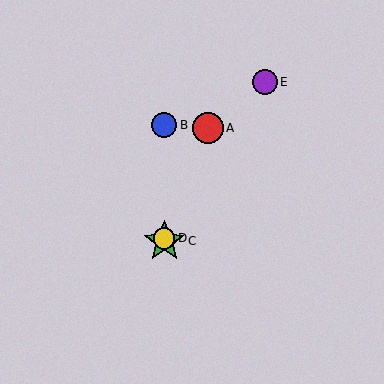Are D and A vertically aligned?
No, D is at x≈164 and A is at x≈208.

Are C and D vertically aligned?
Yes, both are at x≈164.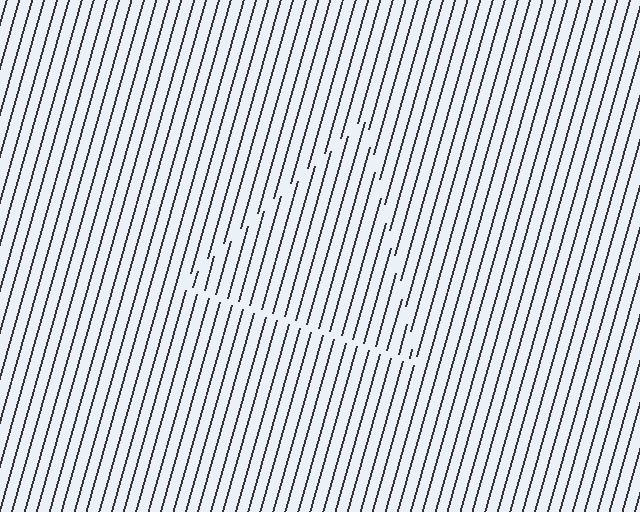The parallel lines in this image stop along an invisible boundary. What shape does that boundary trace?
An illusory triangle. The interior of the shape contains the same grating, shifted by half a period — the contour is defined by the phase discontinuity where line-ends from the inner and outer gratings abut.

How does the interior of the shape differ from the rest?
The interior of the shape contains the same grating, shifted by half a period — the contour is defined by the phase discontinuity where line-ends from the inner and outer gratings abut.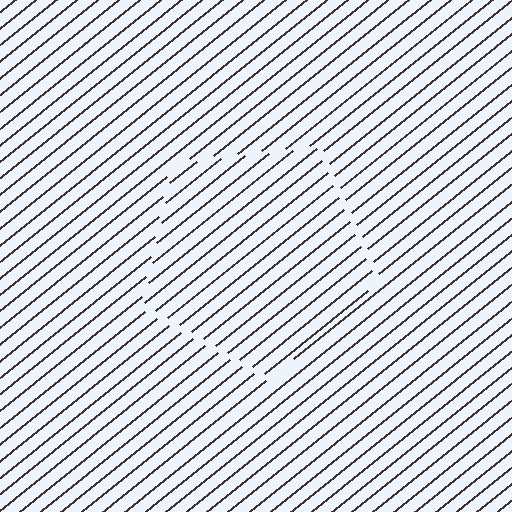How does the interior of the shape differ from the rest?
The interior of the shape contains the same grating, shifted by half a period — the contour is defined by the phase discontinuity where line-ends from the inner and outer gratings abut.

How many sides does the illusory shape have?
5 sides — the line-ends trace a pentagon.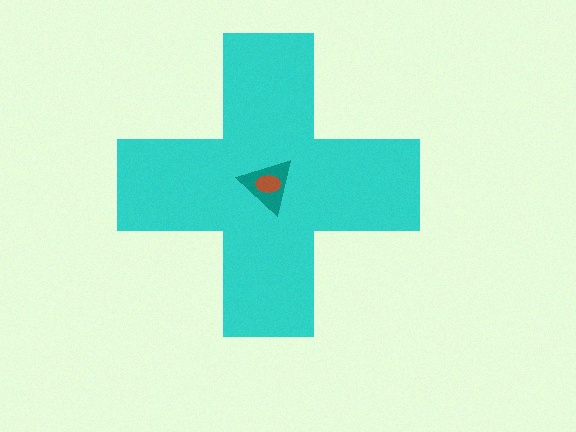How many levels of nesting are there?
3.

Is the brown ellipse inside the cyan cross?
Yes.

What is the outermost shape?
The cyan cross.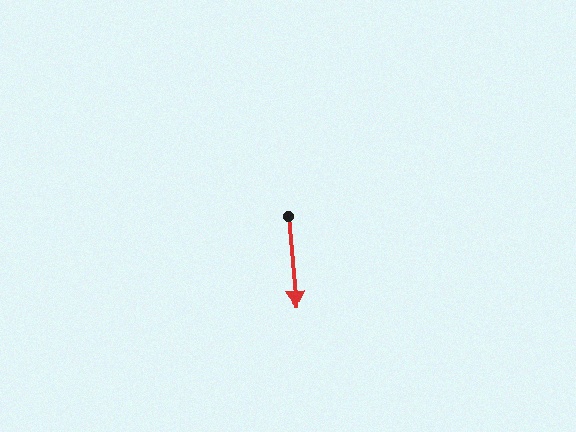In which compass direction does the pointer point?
South.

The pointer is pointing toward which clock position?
Roughly 6 o'clock.